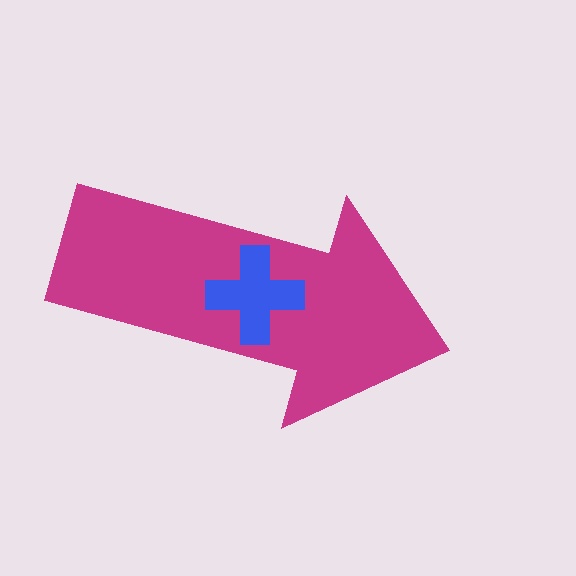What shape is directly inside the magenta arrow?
The blue cross.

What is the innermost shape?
The blue cross.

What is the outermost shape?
The magenta arrow.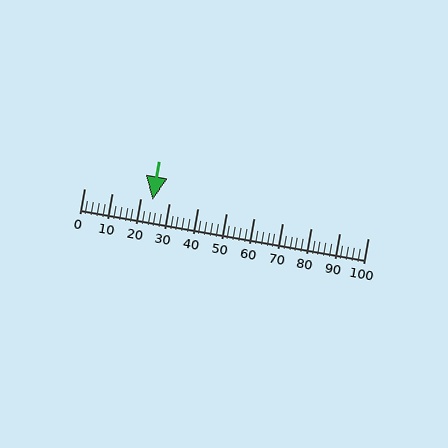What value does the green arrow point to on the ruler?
The green arrow points to approximately 24.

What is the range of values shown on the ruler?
The ruler shows values from 0 to 100.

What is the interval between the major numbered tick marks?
The major tick marks are spaced 10 units apart.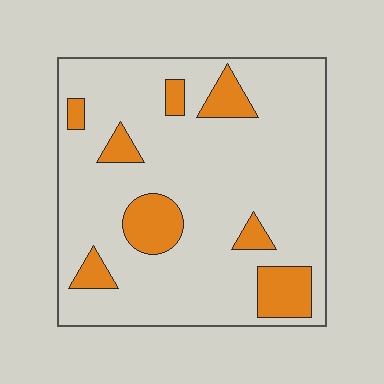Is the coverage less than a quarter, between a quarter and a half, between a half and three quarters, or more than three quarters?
Less than a quarter.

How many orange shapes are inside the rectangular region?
8.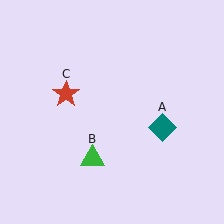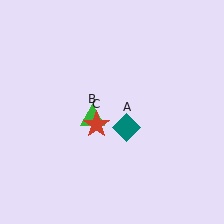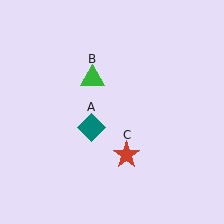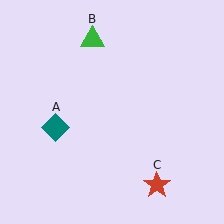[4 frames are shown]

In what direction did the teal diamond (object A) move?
The teal diamond (object A) moved left.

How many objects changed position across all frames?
3 objects changed position: teal diamond (object A), green triangle (object B), red star (object C).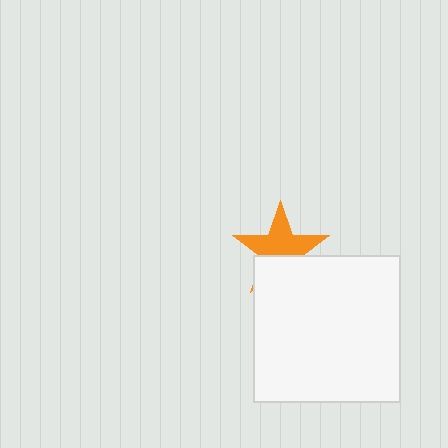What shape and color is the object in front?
The object in front is a white square.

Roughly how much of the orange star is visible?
About half of it is visible (roughly 60%).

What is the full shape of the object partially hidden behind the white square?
The partially hidden object is an orange star.